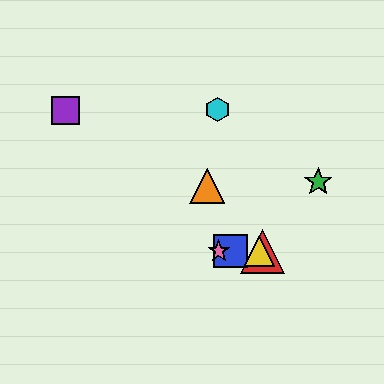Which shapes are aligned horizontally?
The red triangle, the blue square, the yellow triangle, the pink star are aligned horizontally.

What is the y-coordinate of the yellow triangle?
The yellow triangle is at y≈251.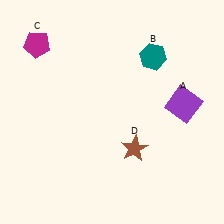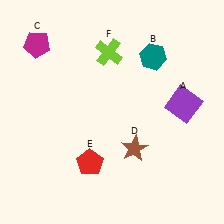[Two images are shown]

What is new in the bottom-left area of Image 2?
A red pentagon (E) was added in the bottom-left area of Image 2.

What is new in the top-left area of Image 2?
A lime cross (F) was added in the top-left area of Image 2.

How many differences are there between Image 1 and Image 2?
There are 2 differences between the two images.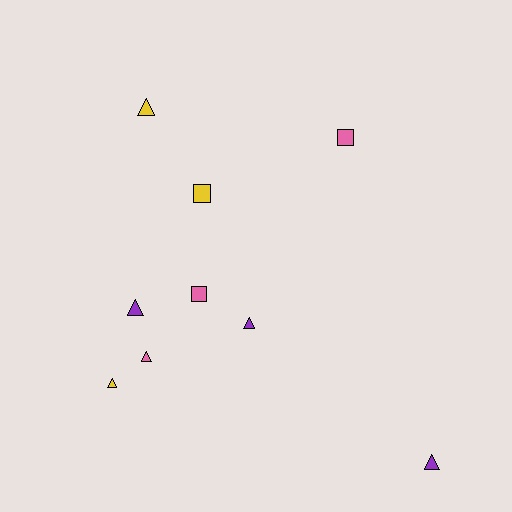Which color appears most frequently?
Pink, with 3 objects.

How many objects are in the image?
There are 9 objects.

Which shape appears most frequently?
Triangle, with 6 objects.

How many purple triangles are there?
There are 3 purple triangles.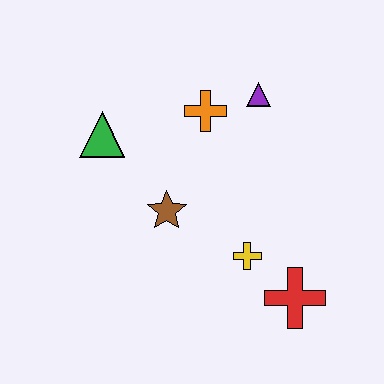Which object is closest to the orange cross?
The purple triangle is closest to the orange cross.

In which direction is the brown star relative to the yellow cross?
The brown star is to the left of the yellow cross.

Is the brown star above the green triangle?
No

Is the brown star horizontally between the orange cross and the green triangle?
Yes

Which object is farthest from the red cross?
The green triangle is farthest from the red cross.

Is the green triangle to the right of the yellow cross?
No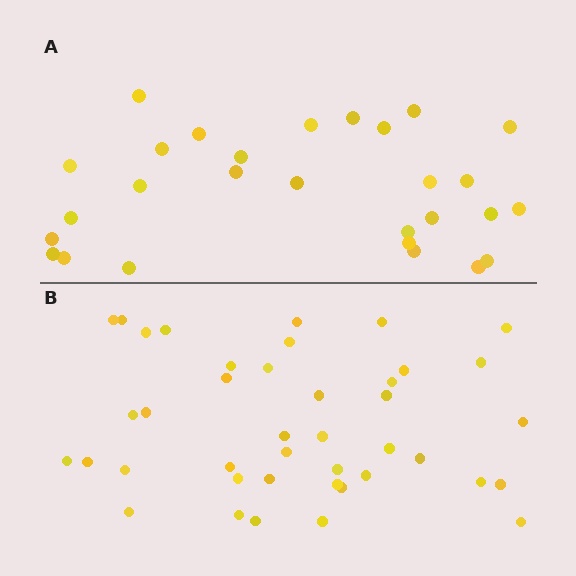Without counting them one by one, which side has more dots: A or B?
Region B (the bottom region) has more dots.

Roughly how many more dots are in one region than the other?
Region B has approximately 15 more dots than region A.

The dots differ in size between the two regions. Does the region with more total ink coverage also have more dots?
No. Region A has more total ink coverage because its dots are larger, but region B actually contains more individual dots. Total area can be misleading — the number of items is what matters here.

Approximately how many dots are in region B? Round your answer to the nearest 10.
About 40 dots. (The exact count is 41, which rounds to 40.)